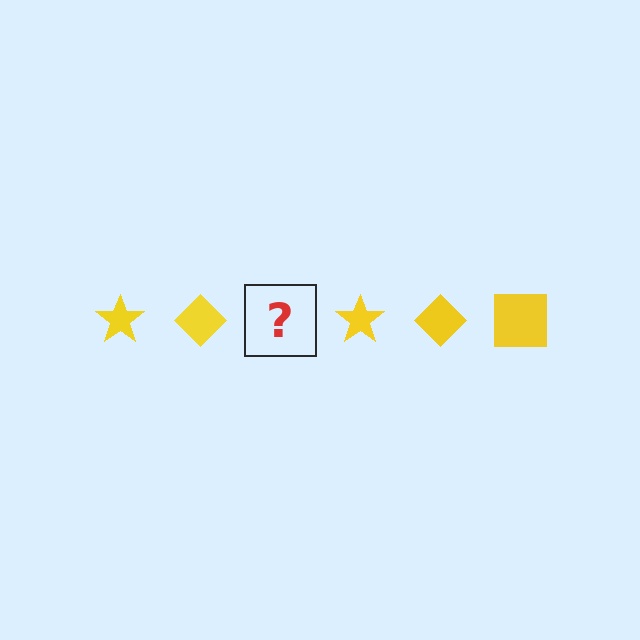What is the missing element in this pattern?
The missing element is a yellow square.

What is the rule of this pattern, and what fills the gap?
The rule is that the pattern cycles through star, diamond, square shapes in yellow. The gap should be filled with a yellow square.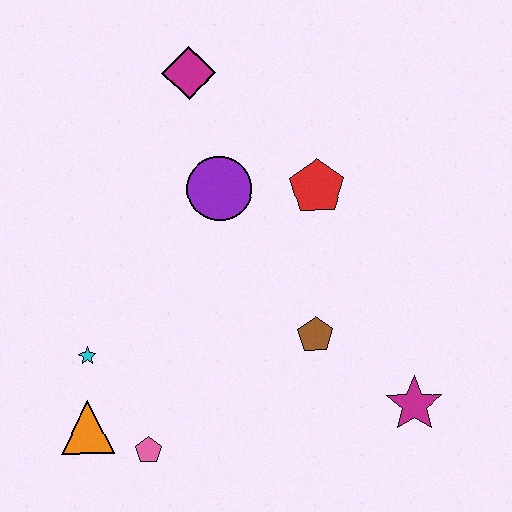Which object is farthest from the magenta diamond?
The magenta star is farthest from the magenta diamond.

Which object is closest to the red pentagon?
The purple circle is closest to the red pentagon.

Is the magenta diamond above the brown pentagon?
Yes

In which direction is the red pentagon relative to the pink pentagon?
The red pentagon is above the pink pentagon.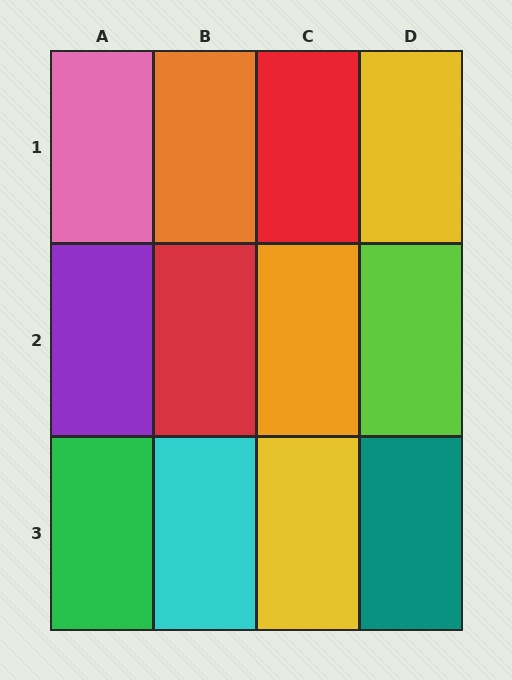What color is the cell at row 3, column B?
Cyan.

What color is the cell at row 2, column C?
Orange.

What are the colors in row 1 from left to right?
Pink, orange, red, yellow.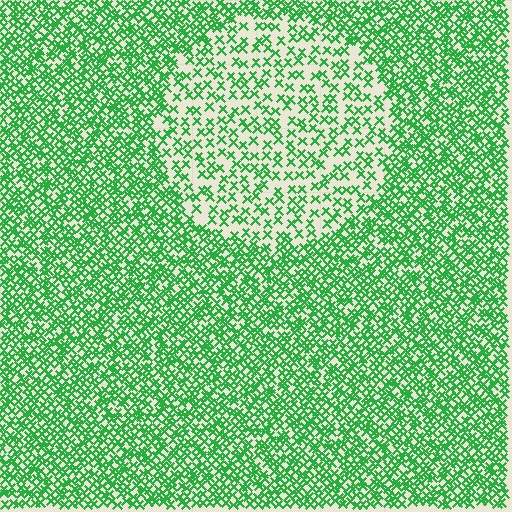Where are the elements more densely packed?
The elements are more densely packed outside the circle boundary.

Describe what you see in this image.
The image contains small green elements arranged at two different densities. A circle-shaped region is visible where the elements are less densely packed than the surrounding area.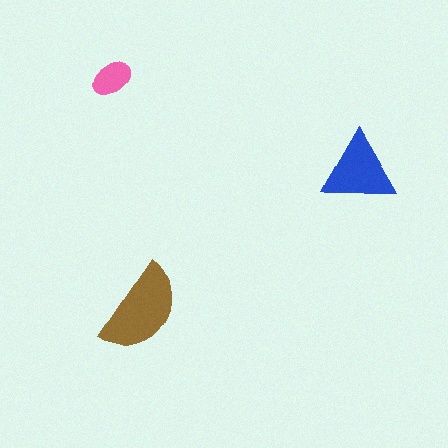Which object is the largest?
The brown semicircle.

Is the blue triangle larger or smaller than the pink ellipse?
Larger.